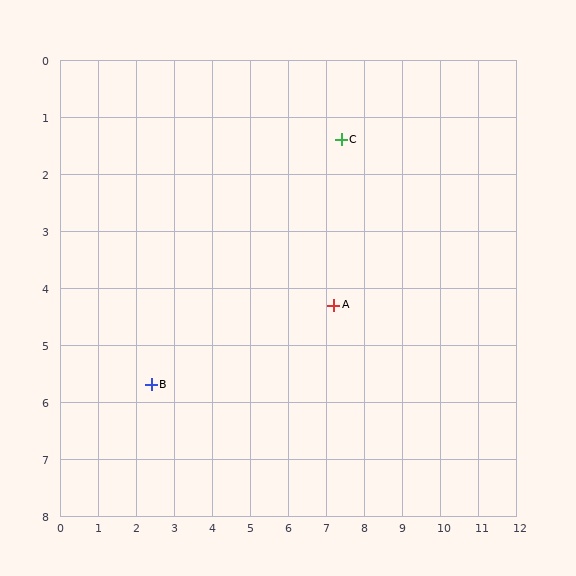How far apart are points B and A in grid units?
Points B and A are about 5.0 grid units apart.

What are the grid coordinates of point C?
Point C is at approximately (7.4, 1.4).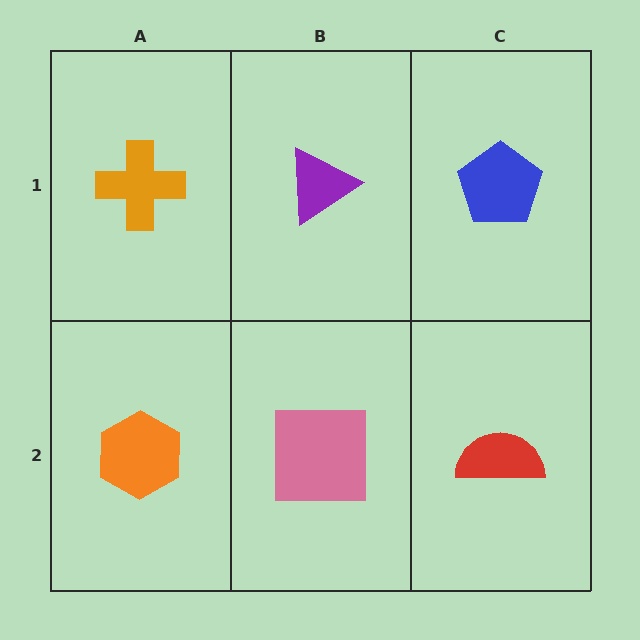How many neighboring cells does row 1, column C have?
2.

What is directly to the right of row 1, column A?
A purple triangle.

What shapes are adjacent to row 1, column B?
A pink square (row 2, column B), an orange cross (row 1, column A), a blue pentagon (row 1, column C).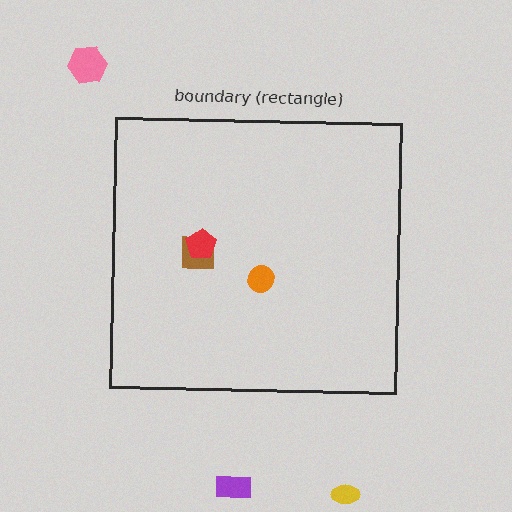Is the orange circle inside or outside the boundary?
Inside.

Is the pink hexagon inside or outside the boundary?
Outside.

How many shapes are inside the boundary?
3 inside, 3 outside.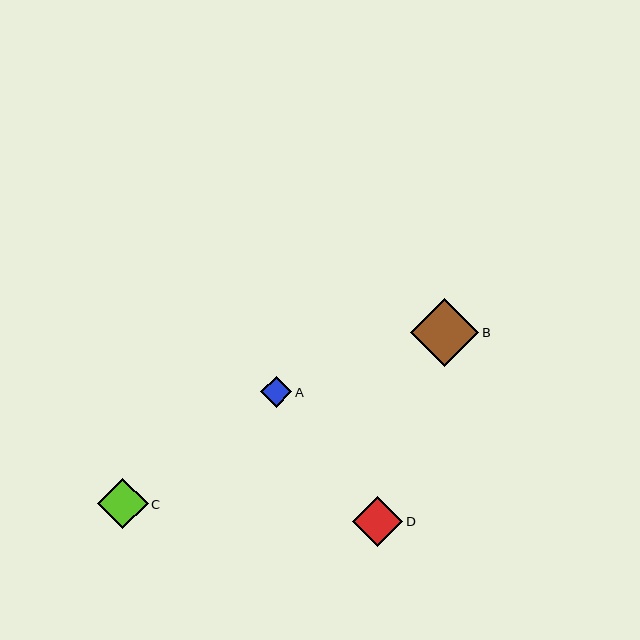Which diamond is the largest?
Diamond B is the largest with a size of approximately 68 pixels.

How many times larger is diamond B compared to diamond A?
Diamond B is approximately 2.2 times the size of diamond A.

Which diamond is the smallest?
Diamond A is the smallest with a size of approximately 31 pixels.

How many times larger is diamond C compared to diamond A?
Diamond C is approximately 1.6 times the size of diamond A.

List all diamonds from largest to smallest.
From largest to smallest: B, C, D, A.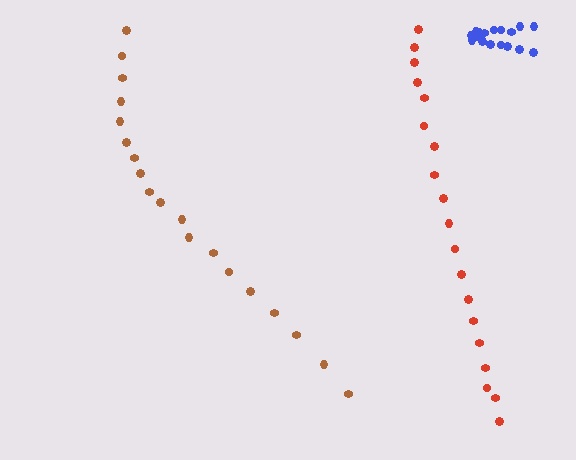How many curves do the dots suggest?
There are 3 distinct paths.